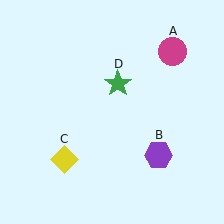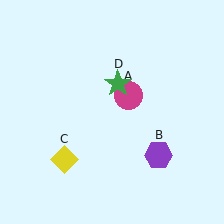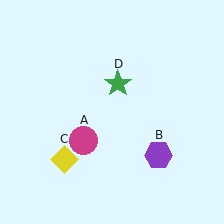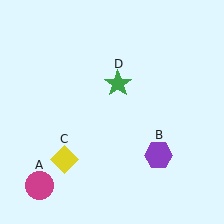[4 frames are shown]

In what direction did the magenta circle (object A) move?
The magenta circle (object A) moved down and to the left.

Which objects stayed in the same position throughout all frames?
Purple hexagon (object B) and yellow diamond (object C) and green star (object D) remained stationary.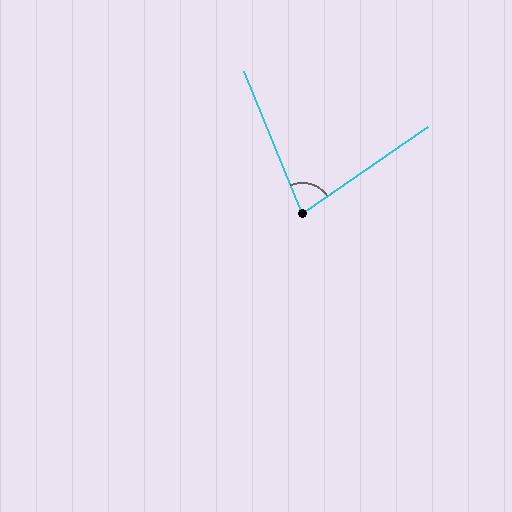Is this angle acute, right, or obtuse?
It is acute.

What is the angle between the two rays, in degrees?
Approximately 78 degrees.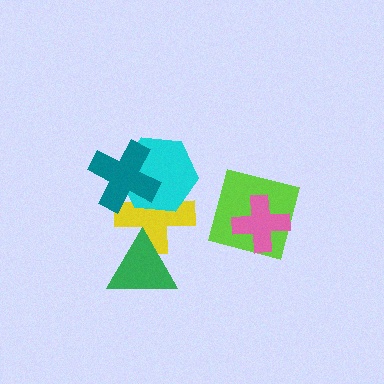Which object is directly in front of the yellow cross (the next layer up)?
The cyan hexagon is directly in front of the yellow cross.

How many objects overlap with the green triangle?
1 object overlaps with the green triangle.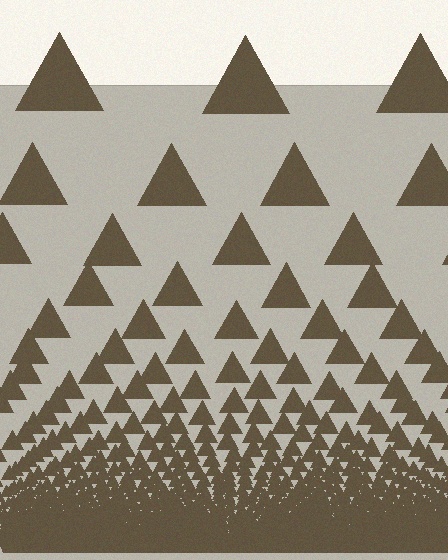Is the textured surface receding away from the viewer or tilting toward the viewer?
The surface appears to tilt toward the viewer. Texture elements get larger and sparser toward the top.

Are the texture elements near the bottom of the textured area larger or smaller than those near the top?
Smaller. The gradient is inverted — elements near the bottom are smaller and denser.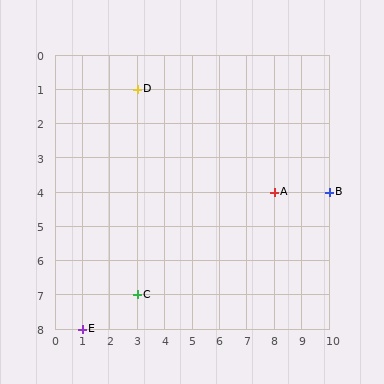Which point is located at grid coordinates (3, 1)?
Point D is at (3, 1).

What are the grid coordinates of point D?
Point D is at grid coordinates (3, 1).